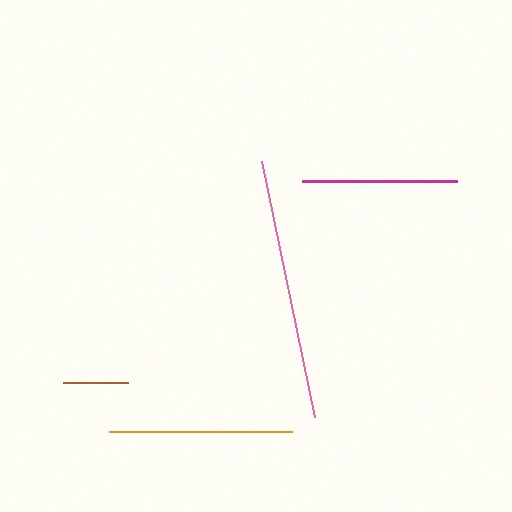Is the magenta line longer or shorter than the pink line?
The pink line is longer than the magenta line.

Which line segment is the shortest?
The brown line is the shortest at approximately 65 pixels.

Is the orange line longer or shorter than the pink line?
The pink line is longer than the orange line.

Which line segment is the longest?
The pink line is the longest at approximately 261 pixels.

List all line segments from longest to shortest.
From longest to shortest: pink, orange, magenta, brown.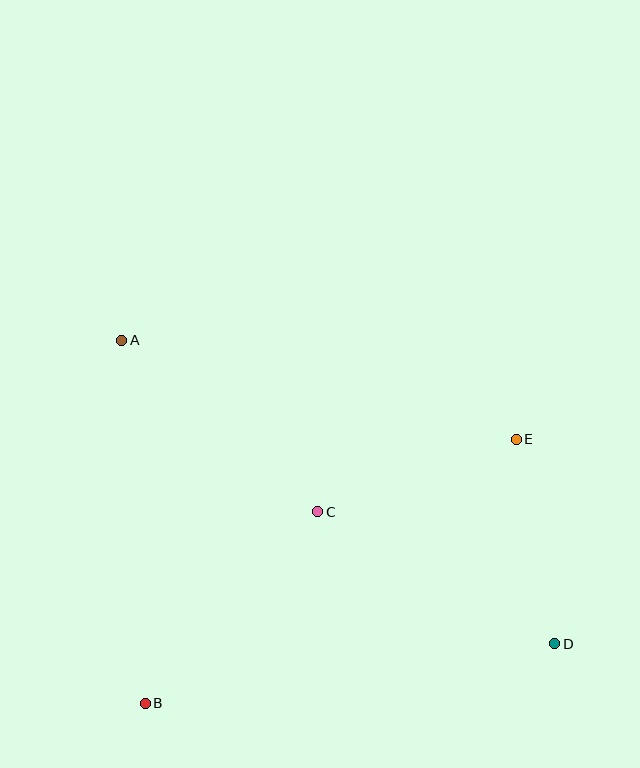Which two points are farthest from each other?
Points A and D are farthest from each other.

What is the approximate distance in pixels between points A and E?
The distance between A and E is approximately 407 pixels.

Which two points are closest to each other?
Points D and E are closest to each other.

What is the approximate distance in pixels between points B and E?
The distance between B and E is approximately 455 pixels.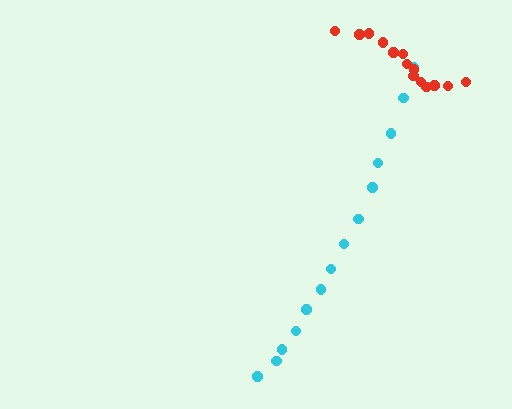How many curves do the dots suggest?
There are 2 distinct paths.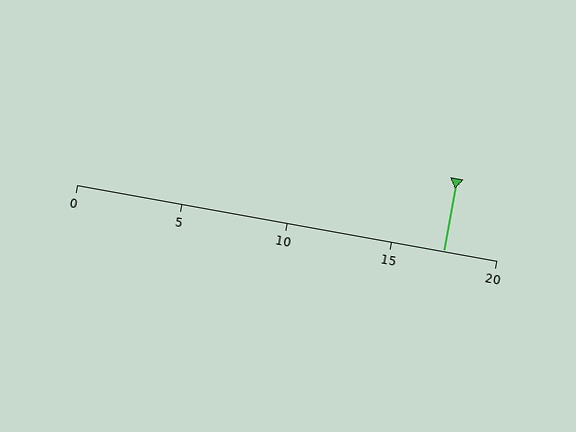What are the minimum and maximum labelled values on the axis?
The axis runs from 0 to 20.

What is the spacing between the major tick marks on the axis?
The major ticks are spaced 5 apart.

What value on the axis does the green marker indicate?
The marker indicates approximately 17.5.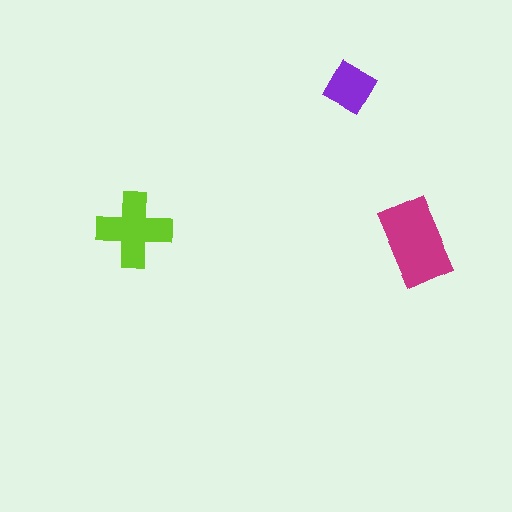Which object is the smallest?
The purple square.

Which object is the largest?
The magenta rectangle.